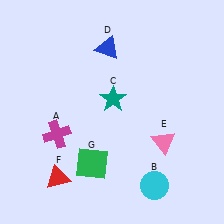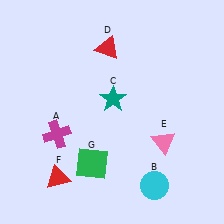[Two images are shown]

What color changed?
The triangle (D) changed from blue in Image 1 to red in Image 2.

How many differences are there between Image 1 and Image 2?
There is 1 difference between the two images.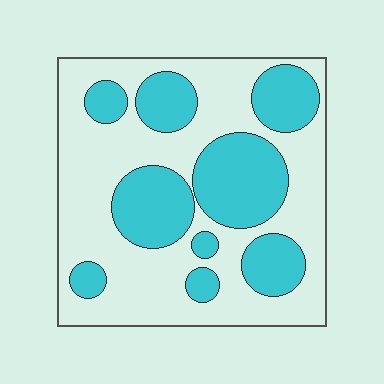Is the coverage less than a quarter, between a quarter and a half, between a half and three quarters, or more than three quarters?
Between a quarter and a half.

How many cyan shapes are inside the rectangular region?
9.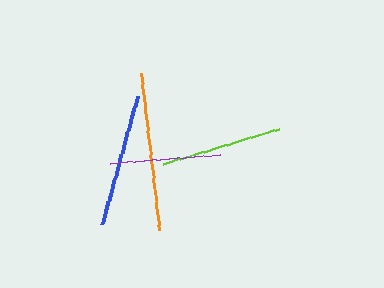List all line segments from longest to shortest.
From longest to shortest: orange, blue, lime, purple.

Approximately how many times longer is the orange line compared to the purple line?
The orange line is approximately 1.4 times the length of the purple line.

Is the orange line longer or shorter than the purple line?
The orange line is longer than the purple line.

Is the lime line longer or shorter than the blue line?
The blue line is longer than the lime line.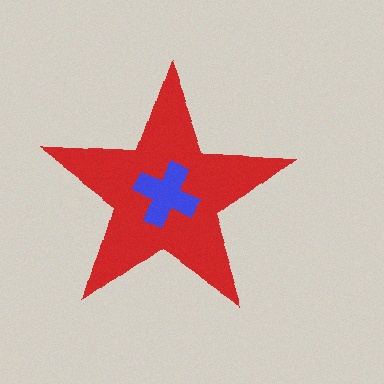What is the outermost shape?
The red star.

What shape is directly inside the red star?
The blue cross.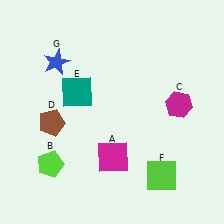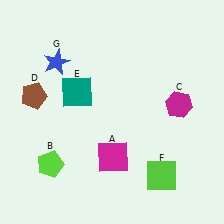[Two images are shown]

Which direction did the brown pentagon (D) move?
The brown pentagon (D) moved up.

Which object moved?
The brown pentagon (D) moved up.